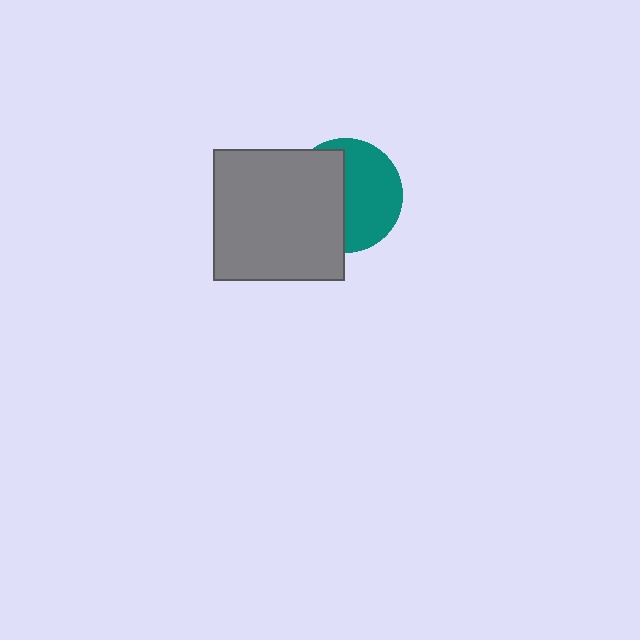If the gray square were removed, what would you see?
You would see the complete teal circle.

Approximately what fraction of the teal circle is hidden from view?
Roughly 47% of the teal circle is hidden behind the gray square.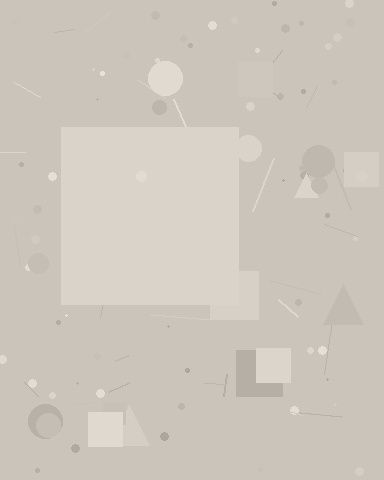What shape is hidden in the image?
A square is hidden in the image.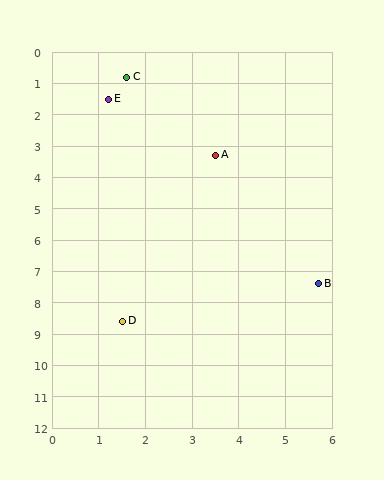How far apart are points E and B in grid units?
Points E and B are about 7.4 grid units apart.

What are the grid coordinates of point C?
Point C is at approximately (1.6, 0.8).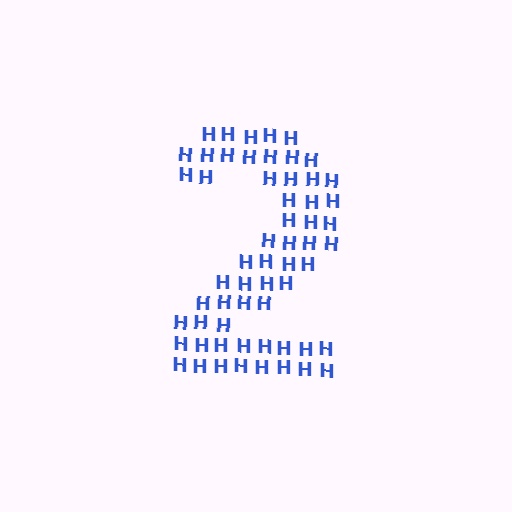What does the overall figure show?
The overall figure shows the digit 2.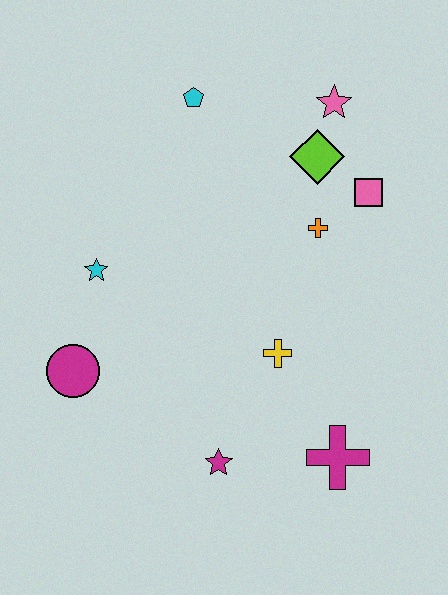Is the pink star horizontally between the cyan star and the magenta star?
No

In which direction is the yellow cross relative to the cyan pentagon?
The yellow cross is below the cyan pentagon.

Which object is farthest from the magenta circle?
The pink star is farthest from the magenta circle.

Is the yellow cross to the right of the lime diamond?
No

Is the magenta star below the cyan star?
Yes